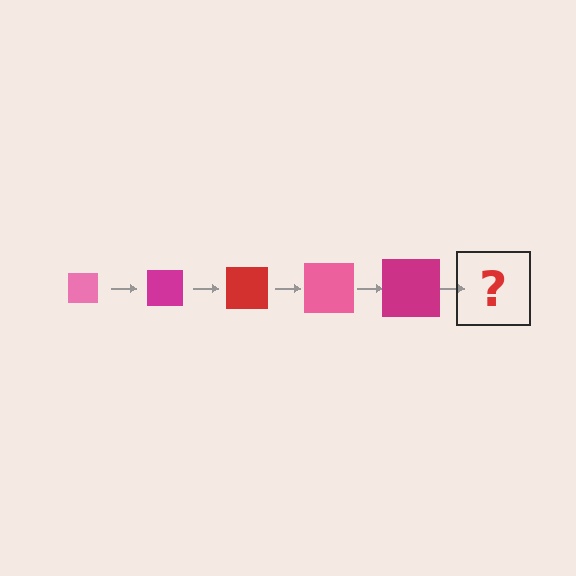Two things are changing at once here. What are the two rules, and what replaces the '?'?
The two rules are that the square grows larger each step and the color cycles through pink, magenta, and red. The '?' should be a red square, larger than the previous one.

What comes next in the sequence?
The next element should be a red square, larger than the previous one.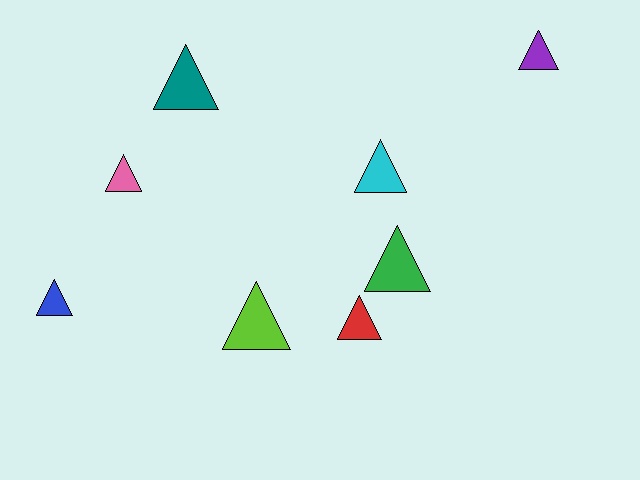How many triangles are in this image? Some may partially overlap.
There are 8 triangles.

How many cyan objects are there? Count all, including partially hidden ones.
There is 1 cyan object.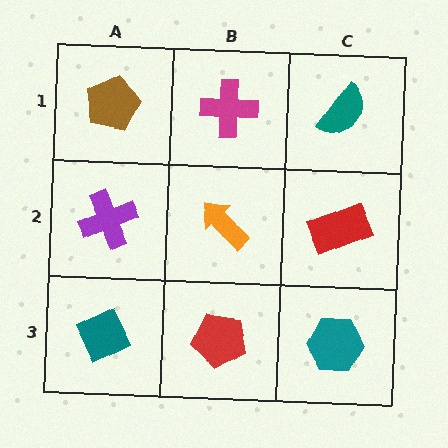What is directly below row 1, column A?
A purple cross.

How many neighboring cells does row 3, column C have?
2.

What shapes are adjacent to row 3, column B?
An orange arrow (row 2, column B), a teal diamond (row 3, column A), a teal hexagon (row 3, column C).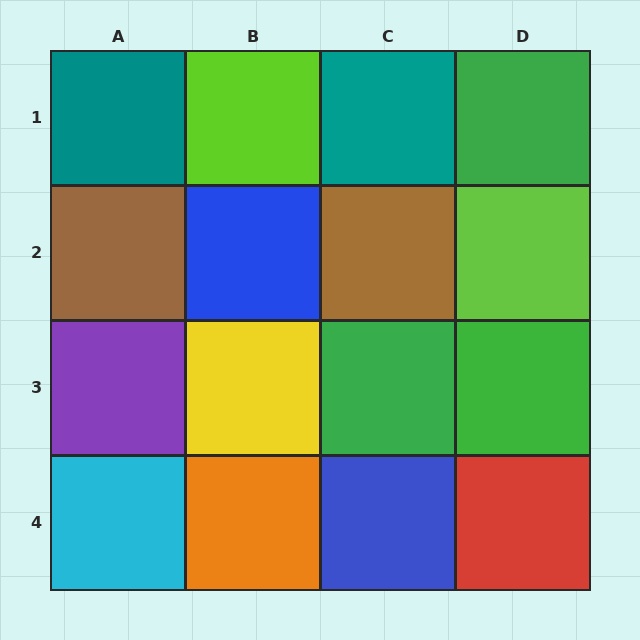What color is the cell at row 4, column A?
Cyan.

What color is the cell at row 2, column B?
Blue.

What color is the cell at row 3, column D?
Green.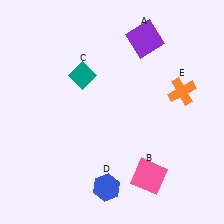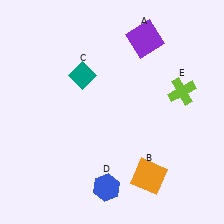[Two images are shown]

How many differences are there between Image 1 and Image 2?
There are 2 differences between the two images.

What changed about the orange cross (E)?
In Image 1, E is orange. In Image 2, it changed to lime.